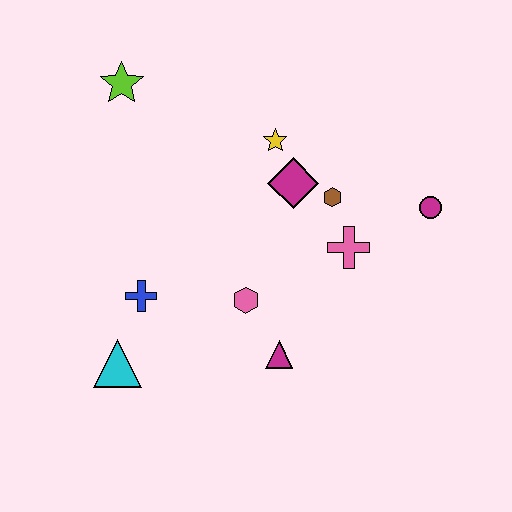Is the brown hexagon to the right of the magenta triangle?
Yes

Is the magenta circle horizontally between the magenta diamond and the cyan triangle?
No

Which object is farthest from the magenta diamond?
The cyan triangle is farthest from the magenta diamond.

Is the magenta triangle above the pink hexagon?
No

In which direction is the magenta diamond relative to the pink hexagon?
The magenta diamond is above the pink hexagon.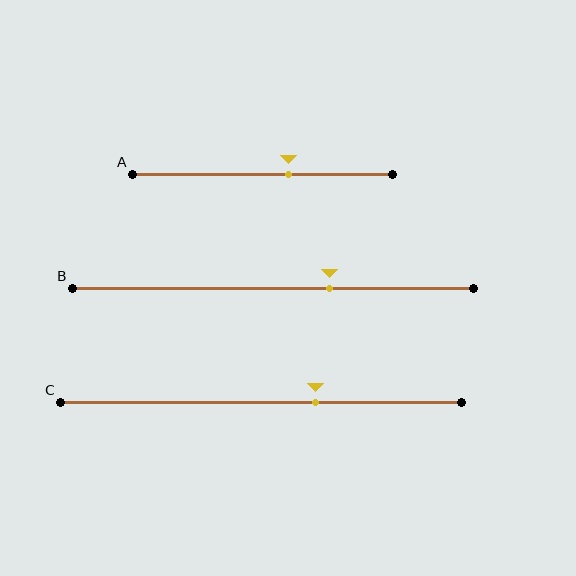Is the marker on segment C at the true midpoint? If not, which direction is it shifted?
No, the marker on segment C is shifted to the right by about 14% of the segment length.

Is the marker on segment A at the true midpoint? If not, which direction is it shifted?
No, the marker on segment A is shifted to the right by about 10% of the segment length.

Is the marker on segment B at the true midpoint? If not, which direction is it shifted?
No, the marker on segment B is shifted to the right by about 14% of the segment length.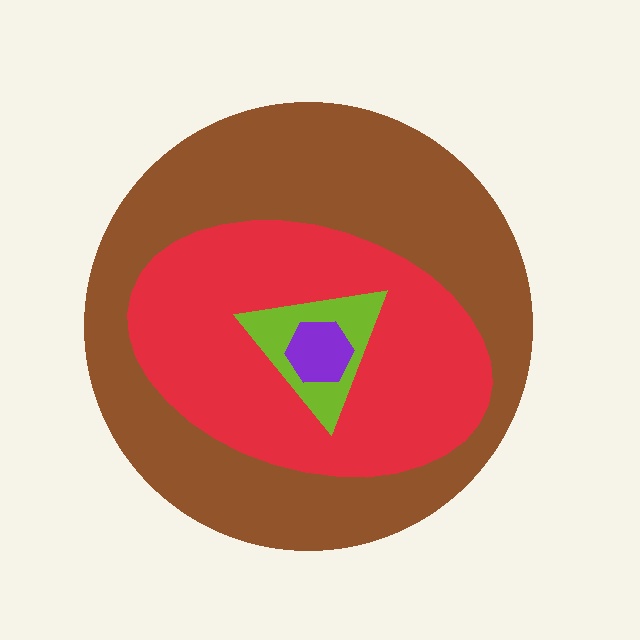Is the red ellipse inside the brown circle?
Yes.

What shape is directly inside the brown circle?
The red ellipse.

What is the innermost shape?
The purple hexagon.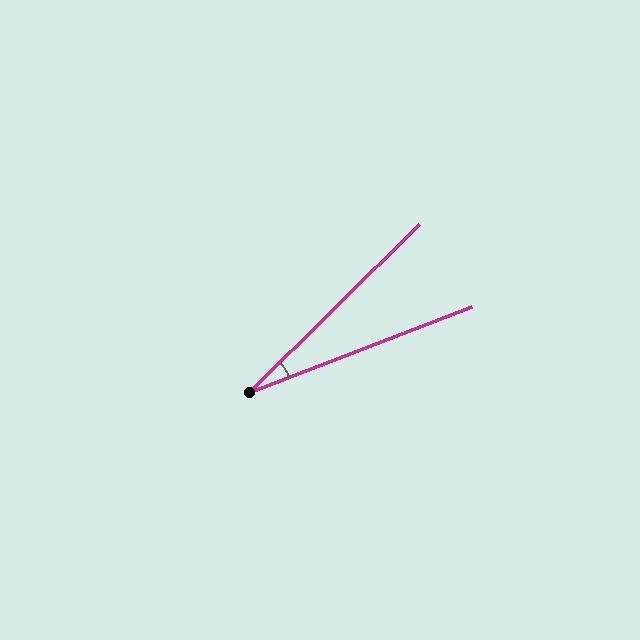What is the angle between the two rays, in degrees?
Approximately 24 degrees.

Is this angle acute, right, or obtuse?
It is acute.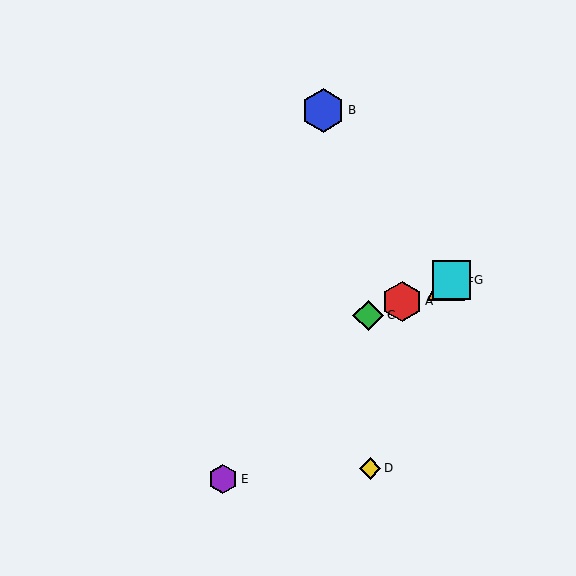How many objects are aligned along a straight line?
4 objects (A, C, F, G) are aligned along a straight line.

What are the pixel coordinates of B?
Object B is at (323, 111).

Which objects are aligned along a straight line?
Objects A, C, F, G are aligned along a straight line.